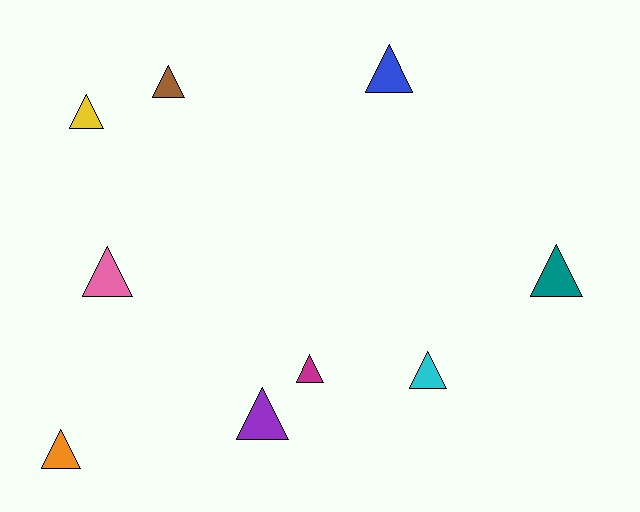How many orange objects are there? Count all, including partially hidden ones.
There is 1 orange object.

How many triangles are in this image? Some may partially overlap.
There are 9 triangles.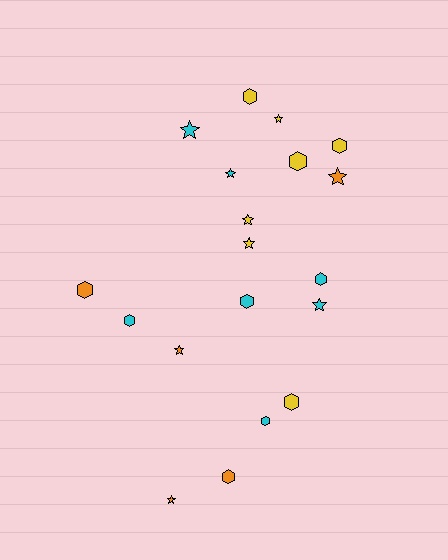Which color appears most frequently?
Yellow, with 7 objects.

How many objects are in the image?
There are 19 objects.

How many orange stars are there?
There are 3 orange stars.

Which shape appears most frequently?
Hexagon, with 10 objects.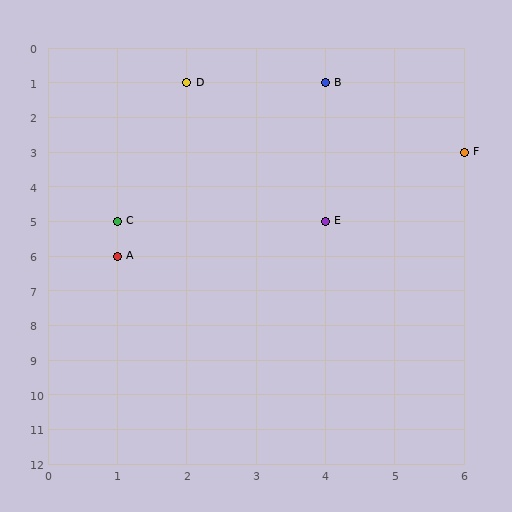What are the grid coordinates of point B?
Point B is at grid coordinates (4, 1).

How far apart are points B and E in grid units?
Points B and E are 4 rows apart.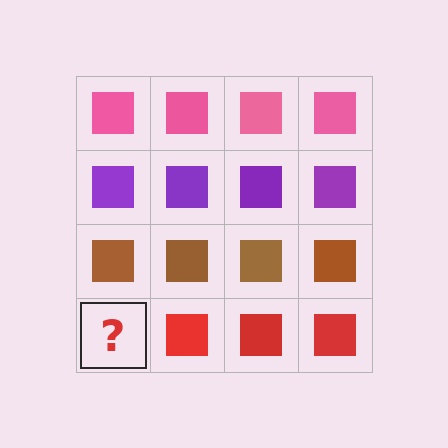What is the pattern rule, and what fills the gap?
The rule is that each row has a consistent color. The gap should be filled with a red square.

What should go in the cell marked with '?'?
The missing cell should contain a red square.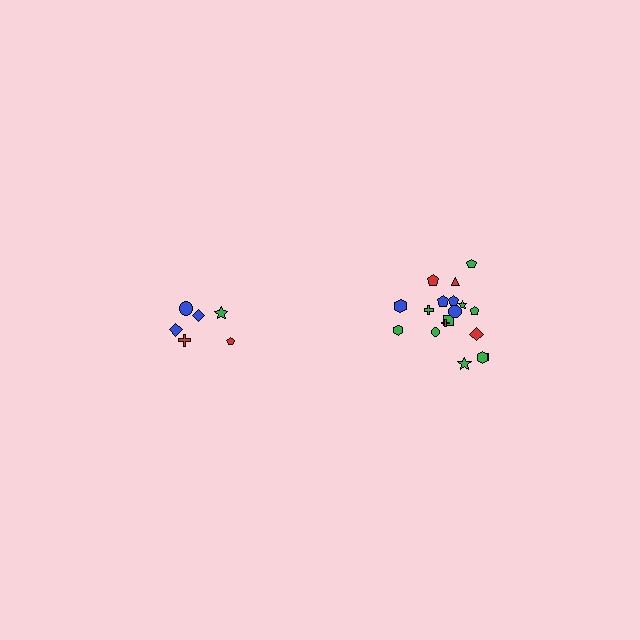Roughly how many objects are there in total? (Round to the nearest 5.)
Roughly 25 objects in total.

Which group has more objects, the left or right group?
The right group.